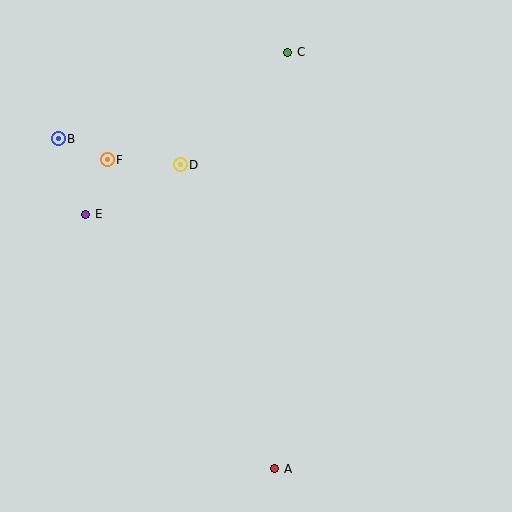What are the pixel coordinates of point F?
Point F is at (107, 160).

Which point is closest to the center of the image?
Point D at (180, 165) is closest to the center.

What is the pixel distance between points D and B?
The distance between D and B is 125 pixels.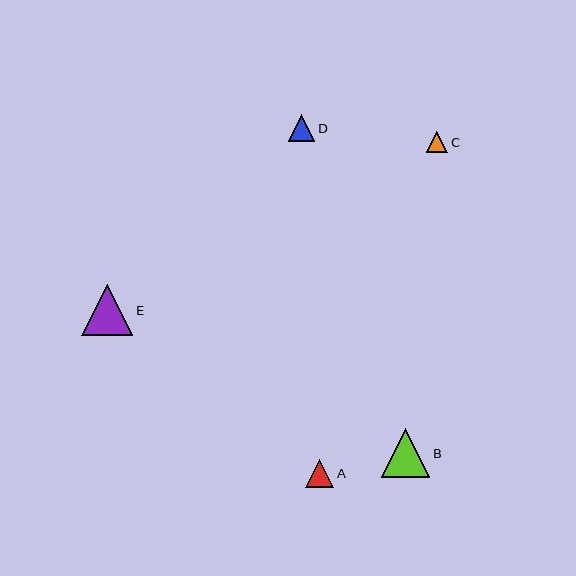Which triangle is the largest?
Triangle E is the largest with a size of approximately 51 pixels.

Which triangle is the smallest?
Triangle C is the smallest with a size of approximately 21 pixels.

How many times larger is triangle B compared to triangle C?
Triangle B is approximately 2.3 times the size of triangle C.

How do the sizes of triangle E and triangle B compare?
Triangle E and triangle B are approximately the same size.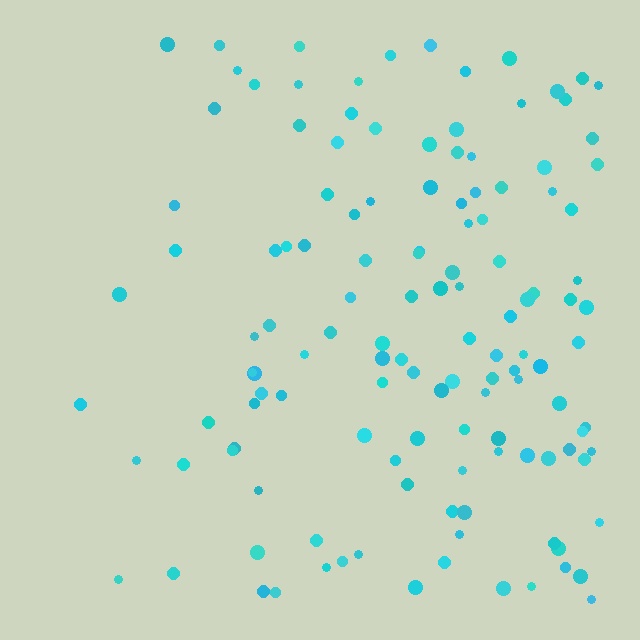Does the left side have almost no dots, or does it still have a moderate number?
Still a moderate number, just noticeably fewer than the right.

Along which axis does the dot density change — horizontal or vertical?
Horizontal.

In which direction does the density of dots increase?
From left to right, with the right side densest.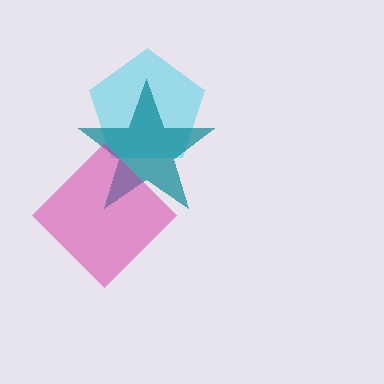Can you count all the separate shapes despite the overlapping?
Yes, there are 3 separate shapes.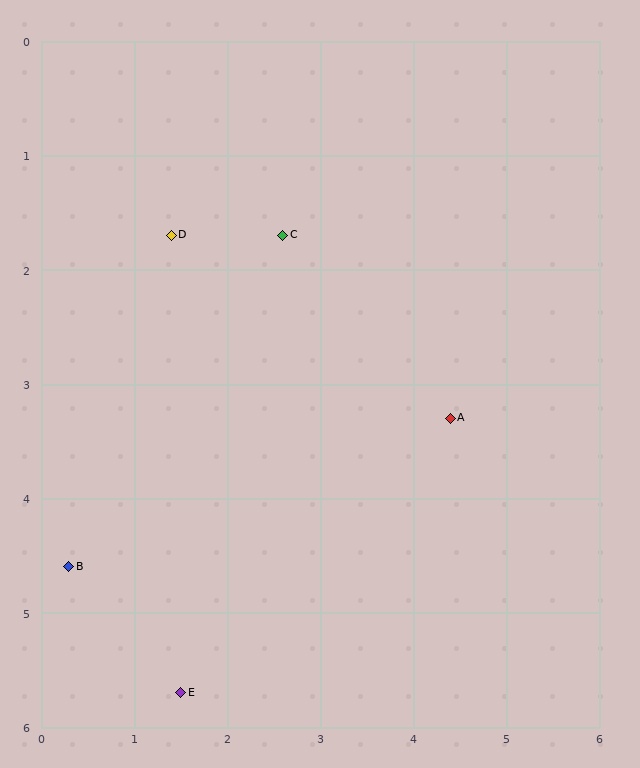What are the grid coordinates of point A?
Point A is at approximately (4.4, 3.3).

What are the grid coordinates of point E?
Point E is at approximately (1.5, 5.7).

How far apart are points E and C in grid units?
Points E and C are about 4.1 grid units apart.